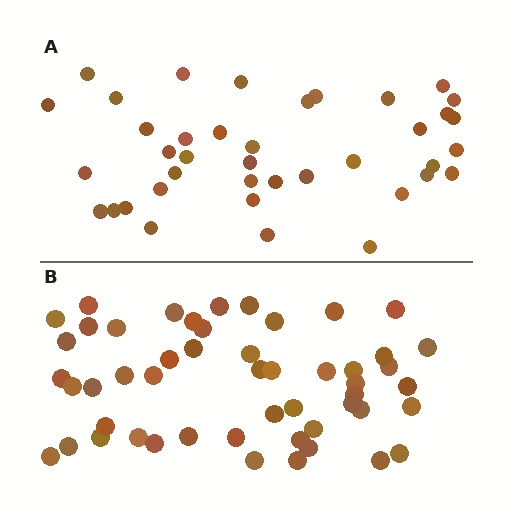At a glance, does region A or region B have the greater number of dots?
Region B (the bottom region) has more dots.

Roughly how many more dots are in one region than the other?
Region B has roughly 12 or so more dots than region A.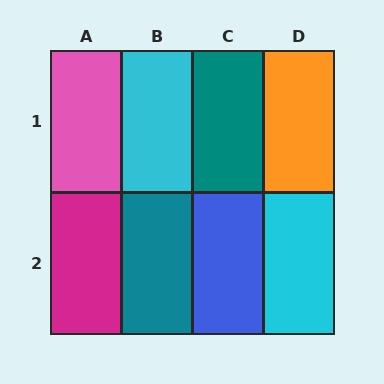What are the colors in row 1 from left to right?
Pink, cyan, teal, orange.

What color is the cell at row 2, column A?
Magenta.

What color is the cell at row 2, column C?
Blue.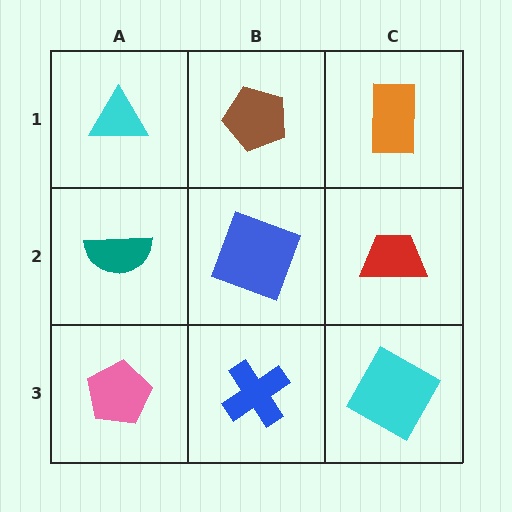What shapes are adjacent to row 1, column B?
A blue square (row 2, column B), a cyan triangle (row 1, column A), an orange rectangle (row 1, column C).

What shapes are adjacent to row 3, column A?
A teal semicircle (row 2, column A), a blue cross (row 3, column B).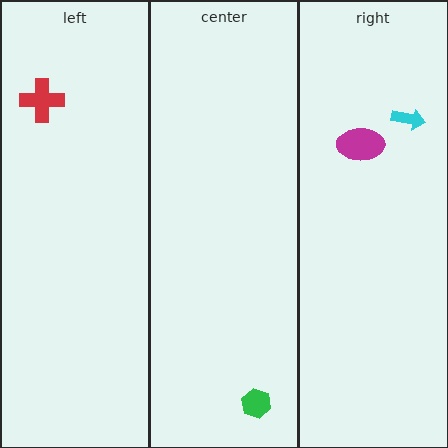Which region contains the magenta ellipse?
The right region.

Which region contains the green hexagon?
The center region.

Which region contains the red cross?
The left region.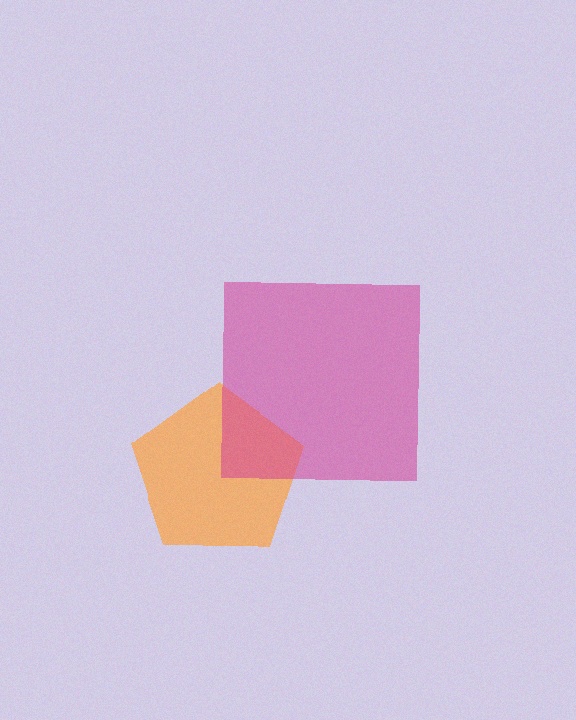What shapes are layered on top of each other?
The layered shapes are: an orange pentagon, a magenta square.